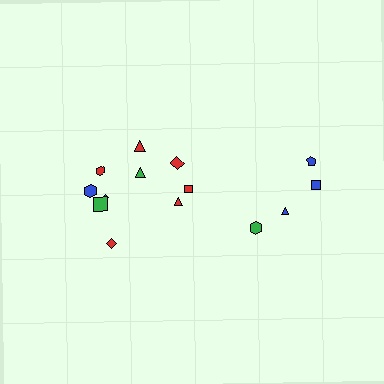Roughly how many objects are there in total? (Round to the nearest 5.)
Roughly 15 objects in total.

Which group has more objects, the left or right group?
The left group.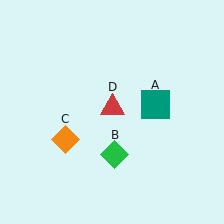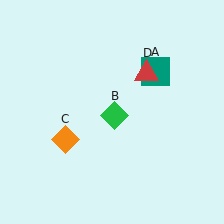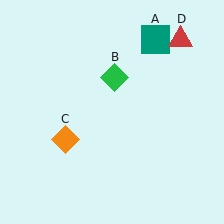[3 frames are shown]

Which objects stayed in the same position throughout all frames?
Orange diamond (object C) remained stationary.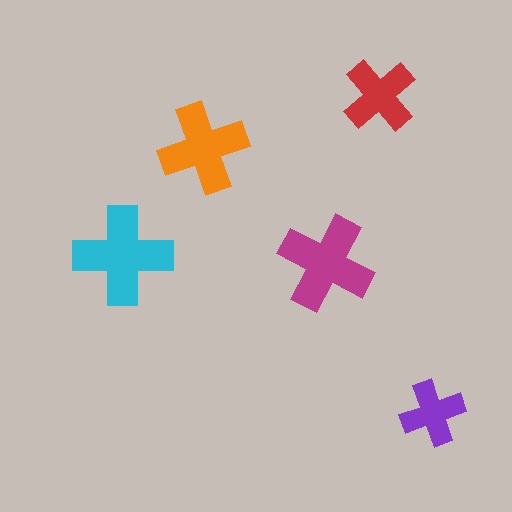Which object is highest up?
The red cross is topmost.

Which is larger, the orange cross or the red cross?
The orange one.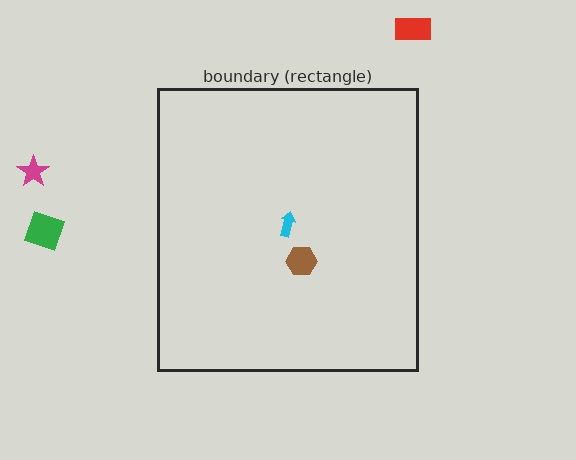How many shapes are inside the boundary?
2 inside, 3 outside.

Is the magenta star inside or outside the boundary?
Outside.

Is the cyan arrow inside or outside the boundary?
Inside.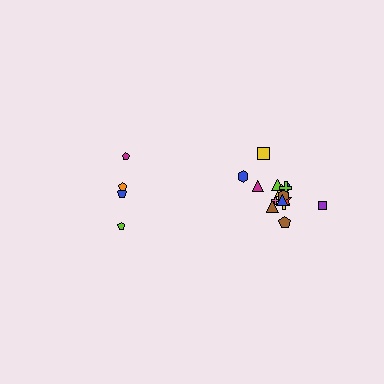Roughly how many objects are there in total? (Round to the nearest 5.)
Roughly 20 objects in total.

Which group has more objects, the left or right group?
The right group.